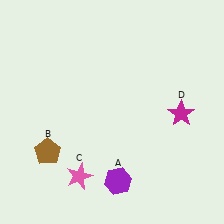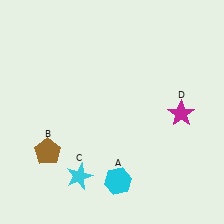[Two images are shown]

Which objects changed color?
A changed from purple to cyan. C changed from pink to cyan.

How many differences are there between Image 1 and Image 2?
There are 2 differences between the two images.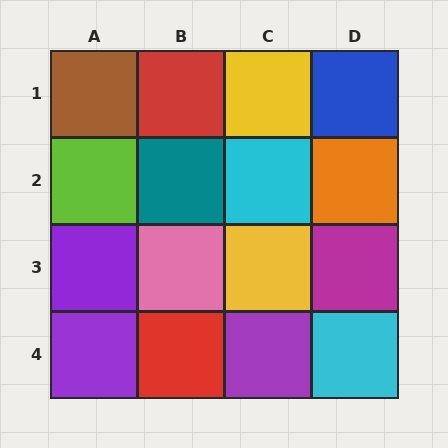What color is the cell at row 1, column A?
Brown.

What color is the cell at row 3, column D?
Magenta.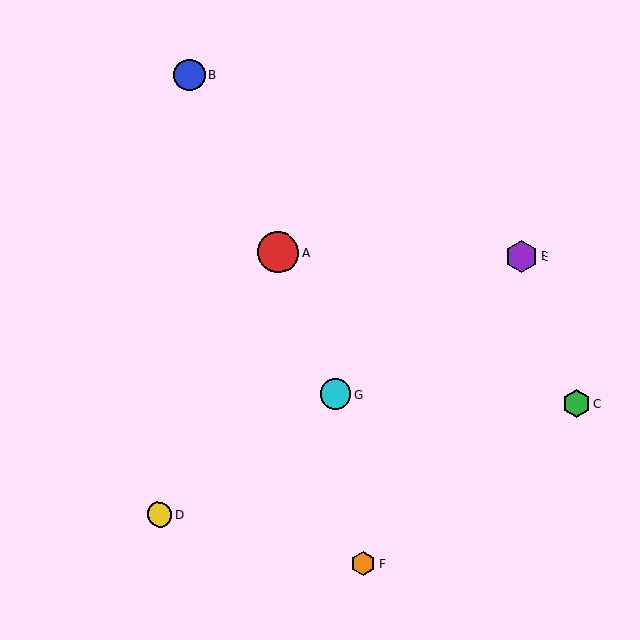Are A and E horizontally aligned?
Yes, both are at y≈253.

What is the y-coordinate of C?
Object C is at y≈404.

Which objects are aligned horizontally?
Objects A, E are aligned horizontally.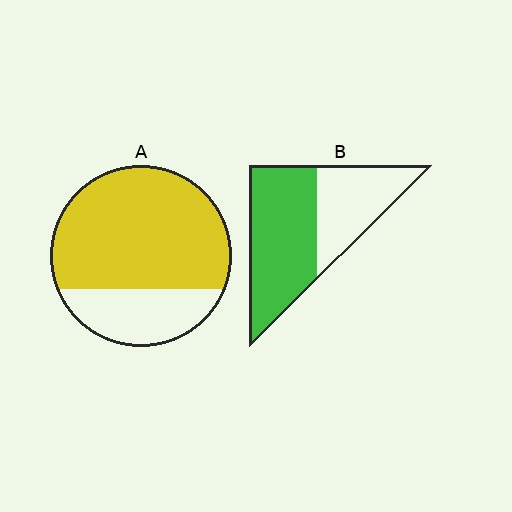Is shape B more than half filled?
Yes.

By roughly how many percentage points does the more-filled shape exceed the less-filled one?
By roughly 10 percentage points (A over B).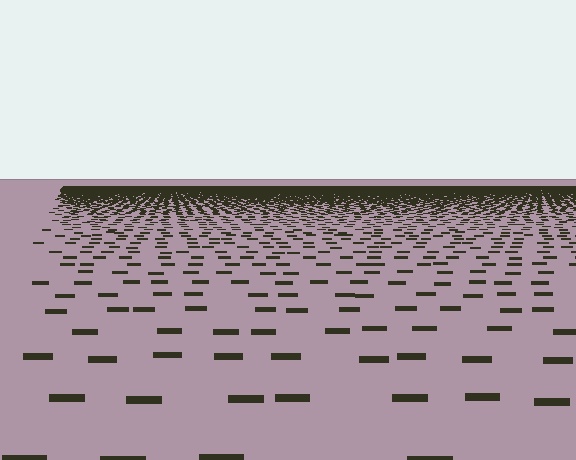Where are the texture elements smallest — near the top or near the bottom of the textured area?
Near the top.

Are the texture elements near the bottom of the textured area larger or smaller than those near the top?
Larger. Near the bottom, elements are closer to the viewer and appear at a bigger on-screen size.